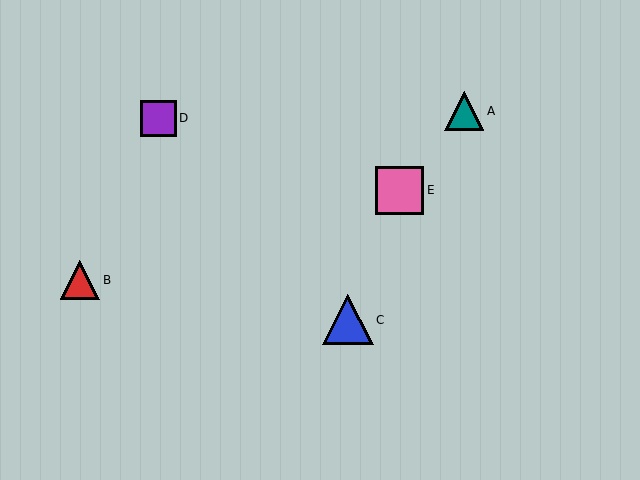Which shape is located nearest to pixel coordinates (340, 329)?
The blue triangle (labeled C) at (348, 320) is nearest to that location.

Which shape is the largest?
The blue triangle (labeled C) is the largest.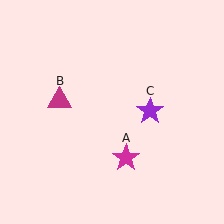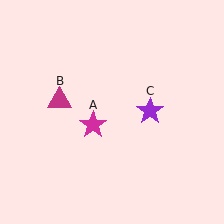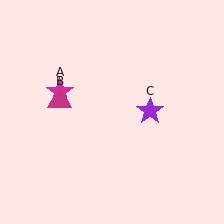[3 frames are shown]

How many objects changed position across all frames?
1 object changed position: magenta star (object A).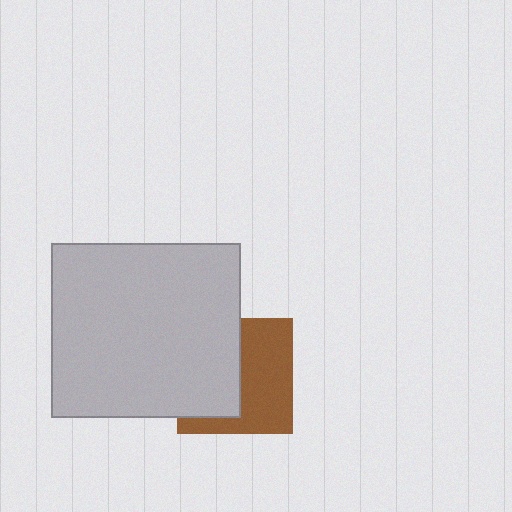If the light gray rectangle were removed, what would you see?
You would see the complete brown square.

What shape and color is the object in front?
The object in front is a light gray rectangle.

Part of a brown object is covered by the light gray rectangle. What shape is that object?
It is a square.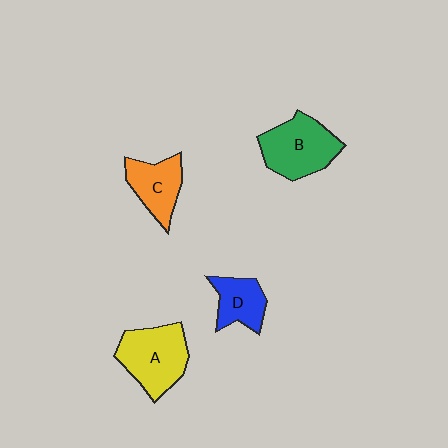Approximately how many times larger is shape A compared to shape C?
Approximately 1.4 times.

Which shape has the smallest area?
Shape D (blue).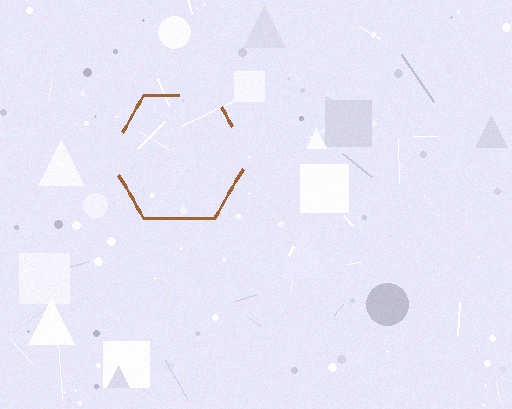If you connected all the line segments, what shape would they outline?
They would outline a hexagon.